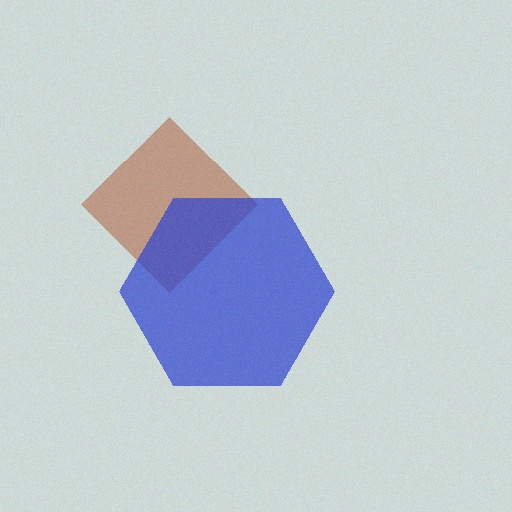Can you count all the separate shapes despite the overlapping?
Yes, there are 2 separate shapes.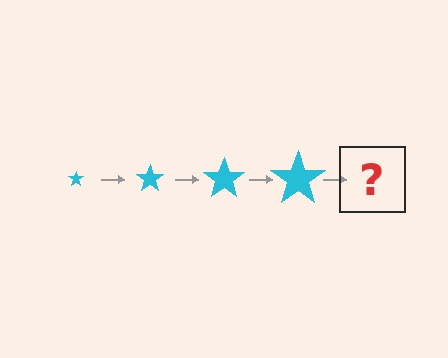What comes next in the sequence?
The next element should be a cyan star, larger than the previous one.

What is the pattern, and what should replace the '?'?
The pattern is that the star gets progressively larger each step. The '?' should be a cyan star, larger than the previous one.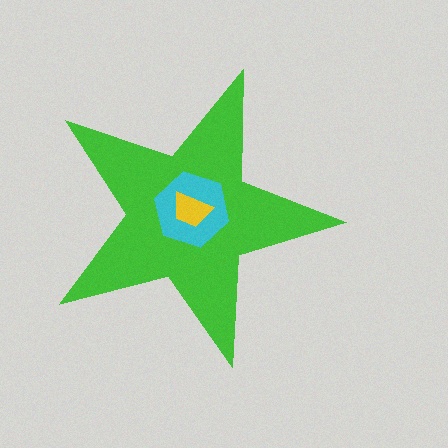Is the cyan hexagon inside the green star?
Yes.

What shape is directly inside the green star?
The cyan hexagon.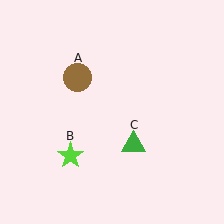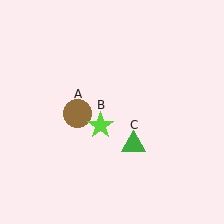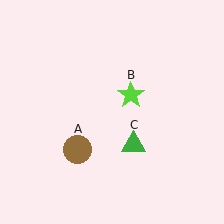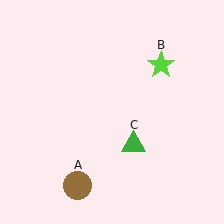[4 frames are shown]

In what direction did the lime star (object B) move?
The lime star (object B) moved up and to the right.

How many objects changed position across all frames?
2 objects changed position: brown circle (object A), lime star (object B).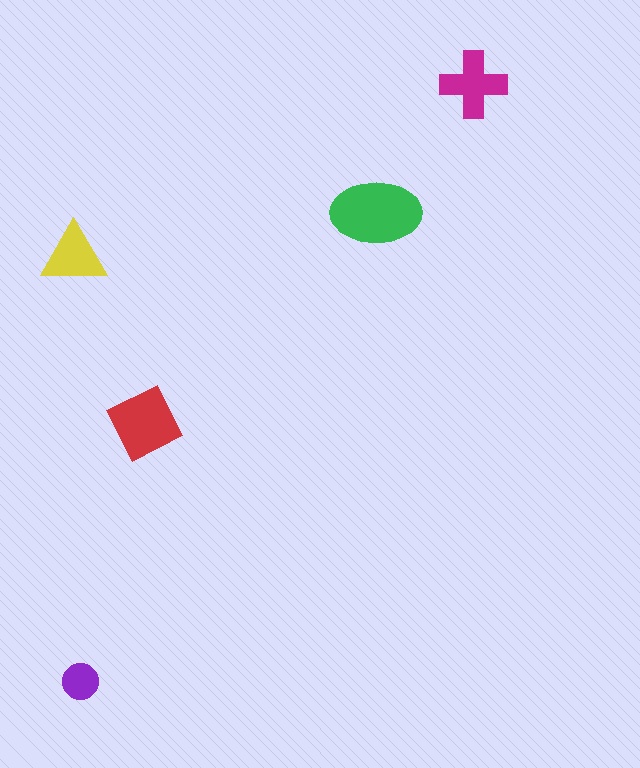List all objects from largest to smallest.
The green ellipse, the red diamond, the magenta cross, the yellow triangle, the purple circle.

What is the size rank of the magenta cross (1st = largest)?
3rd.